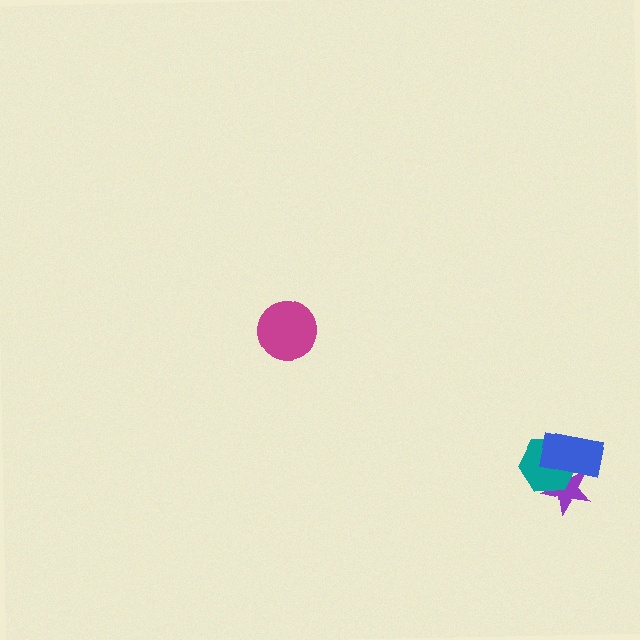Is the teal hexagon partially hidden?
Yes, it is partially covered by another shape.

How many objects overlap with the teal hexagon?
2 objects overlap with the teal hexagon.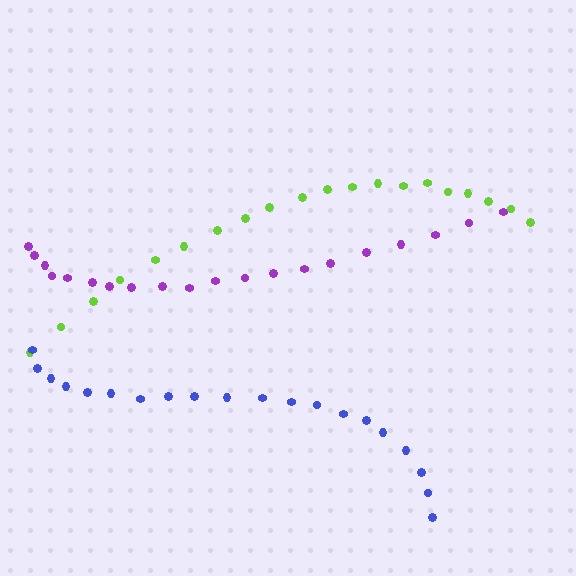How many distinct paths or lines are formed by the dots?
There are 3 distinct paths.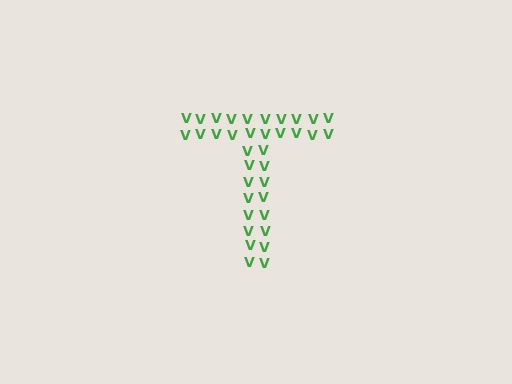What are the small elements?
The small elements are letter V's.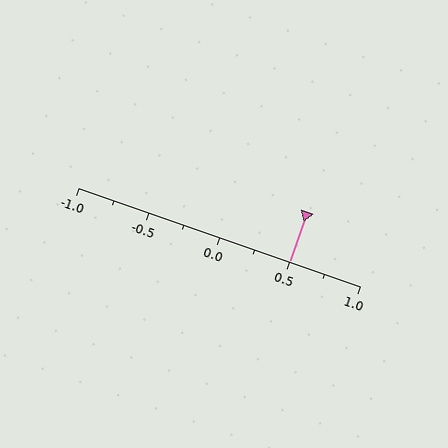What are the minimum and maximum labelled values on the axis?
The axis runs from -1.0 to 1.0.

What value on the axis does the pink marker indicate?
The marker indicates approximately 0.5.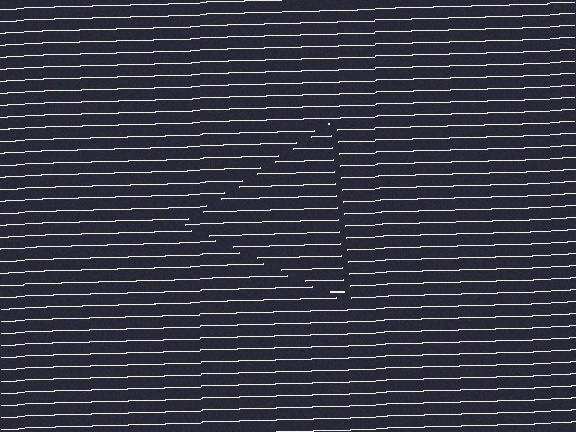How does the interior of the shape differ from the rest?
The interior of the shape contains the same grating, shifted by half a period — the contour is defined by the phase discontinuity where line-ends from the inner and outer gratings abut.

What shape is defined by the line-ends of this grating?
An illusory triangle. The interior of the shape contains the same grating, shifted by half a period — the contour is defined by the phase discontinuity where line-ends from the inner and outer gratings abut.